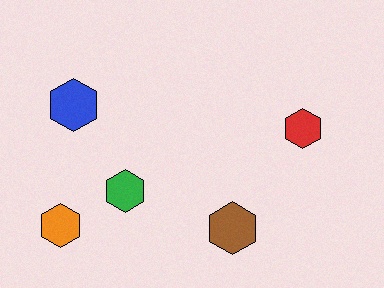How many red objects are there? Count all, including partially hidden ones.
There is 1 red object.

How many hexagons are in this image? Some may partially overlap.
There are 5 hexagons.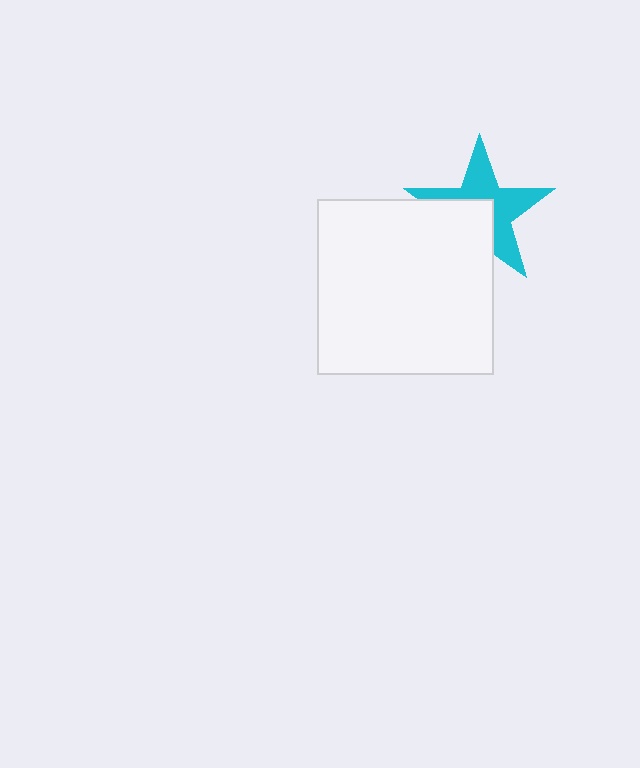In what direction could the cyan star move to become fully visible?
The cyan star could move toward the upper-right. That would shift it out from behind the white square entirely.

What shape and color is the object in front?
The object in front is a white square.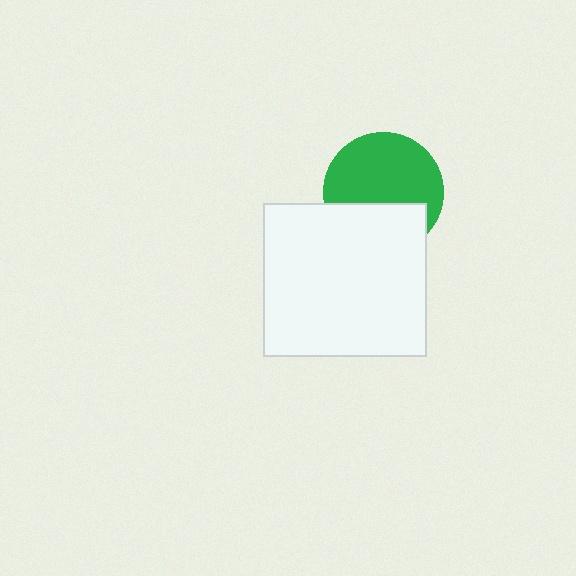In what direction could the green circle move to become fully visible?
The green circle could move up. That would shift it out from behind the white rectangle entirely.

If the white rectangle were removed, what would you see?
You would see the complete green circle.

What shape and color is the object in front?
The object in front is a white rectangle.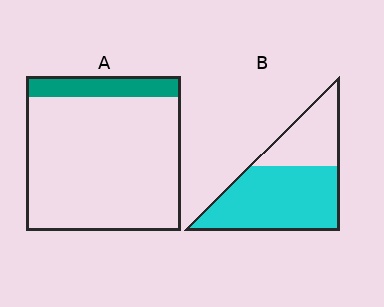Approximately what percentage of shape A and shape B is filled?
A is approximately 15% and B is approximately 65%.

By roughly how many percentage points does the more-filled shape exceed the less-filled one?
By roughly 55 percentage points (B over A).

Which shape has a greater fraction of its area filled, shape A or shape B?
Shape B.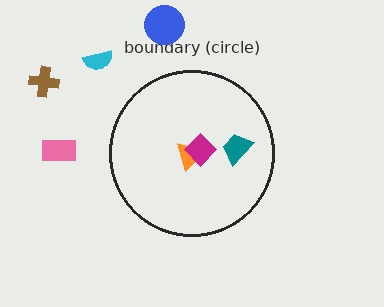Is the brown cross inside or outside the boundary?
Outside.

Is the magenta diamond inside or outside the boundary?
Inside.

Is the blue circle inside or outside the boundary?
Outside.